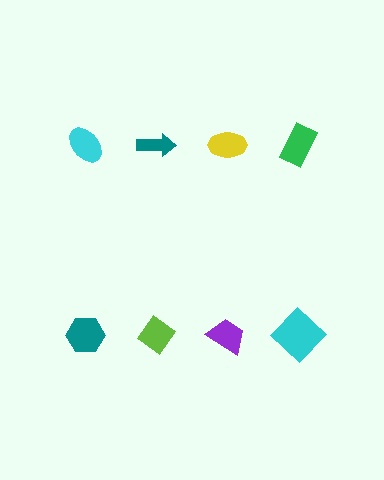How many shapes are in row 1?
4 shapes.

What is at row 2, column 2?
A lime diamond.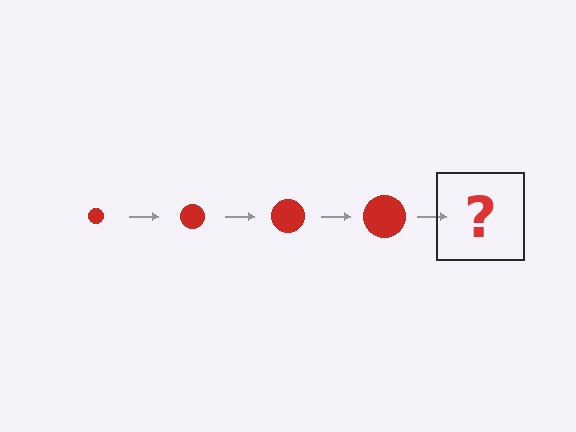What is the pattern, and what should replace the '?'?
The pattern is that the circle gets progressively larger each step. The '?' should be a red circle, larger than the previous one.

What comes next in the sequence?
The next element should be a red circle, larger than the previous one.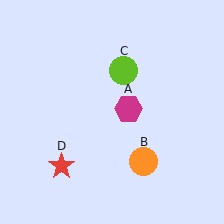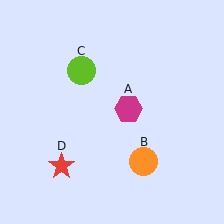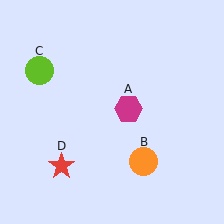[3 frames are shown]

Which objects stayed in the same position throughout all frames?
Magenta hexagon (object A) and orange circle (object B) and red star (object D) remained stationary.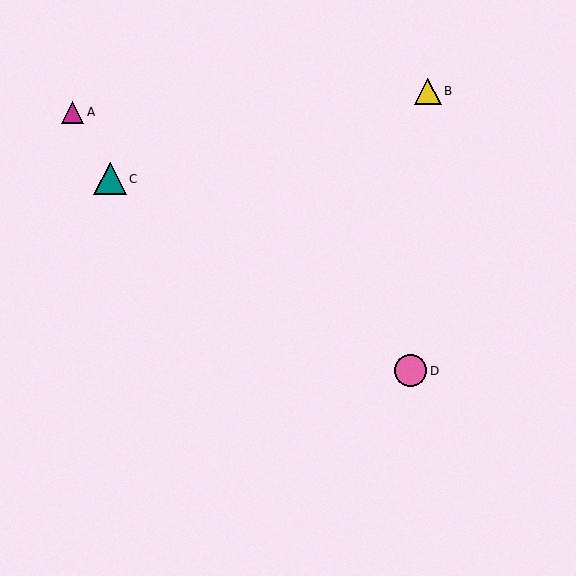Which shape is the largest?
The teal triangle (labeled C) is the largest.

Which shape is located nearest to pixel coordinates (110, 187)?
The teal triangle (labeled C) at (110, 179) is nearest to that location.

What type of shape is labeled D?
Shape D is a pink circle.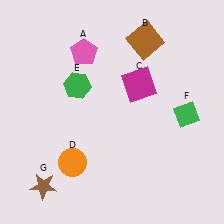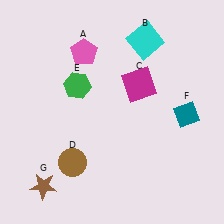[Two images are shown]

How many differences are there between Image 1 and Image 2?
There are 3 differences between the two images.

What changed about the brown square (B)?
In Image 1, B is brown. In Image 2, it changed to cyan.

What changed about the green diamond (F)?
In Image 1, F is green. In Image 2, it changed to teal.